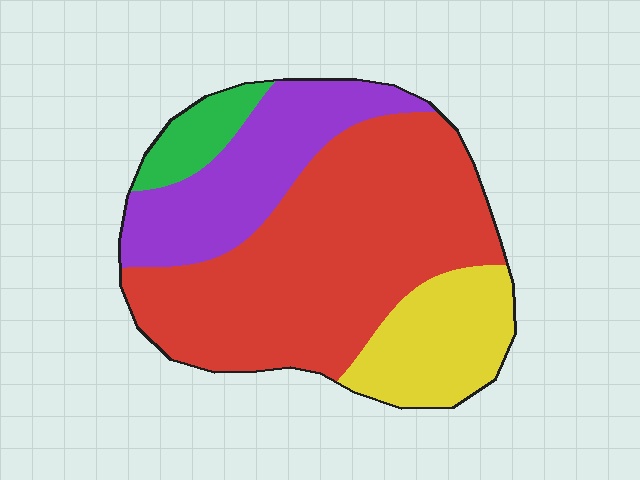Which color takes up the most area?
Red, at roughly 55%.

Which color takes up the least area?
Green, at roughly 5%.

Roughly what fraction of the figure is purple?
Purple covers 23% of the figure.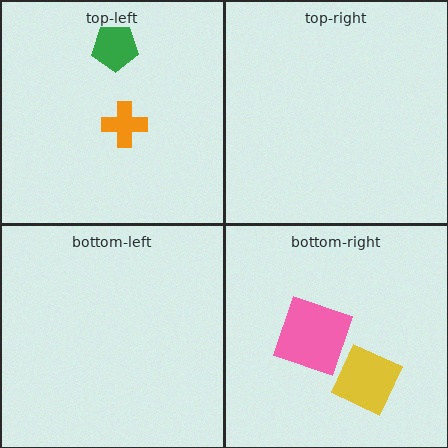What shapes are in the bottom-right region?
The pink square, the yellow diamond.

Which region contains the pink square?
The bottom-right region.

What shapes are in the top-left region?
The orange cross, the green pentagon.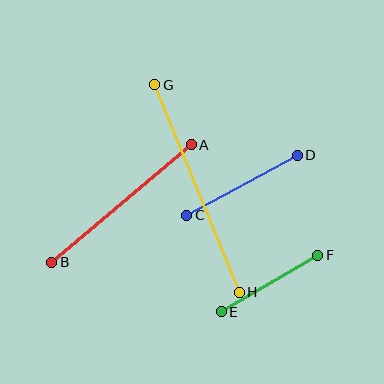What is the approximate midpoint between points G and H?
The midpoint is at approximately (197, 189) pixels.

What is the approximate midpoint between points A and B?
The midpoint is at approximately (121, 203) pixels.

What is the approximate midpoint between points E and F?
The midpoint is at approximately (269, 283) pixels.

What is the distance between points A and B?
The distance is approximately 182 pixels.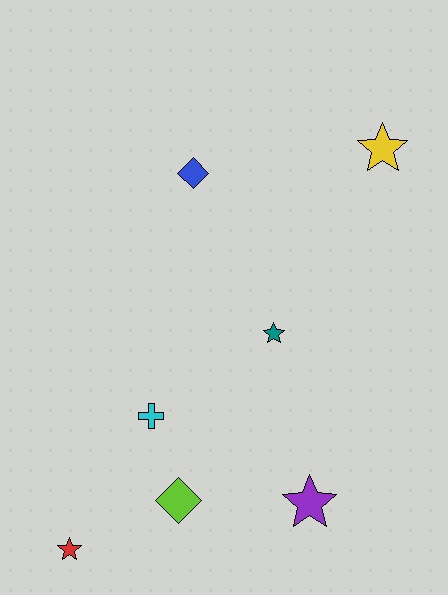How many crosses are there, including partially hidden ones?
There is 1 cross.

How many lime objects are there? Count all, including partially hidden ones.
There is 1 lime object.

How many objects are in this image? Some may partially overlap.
There are 7 objects.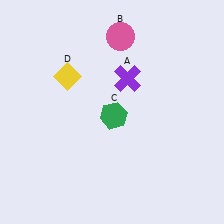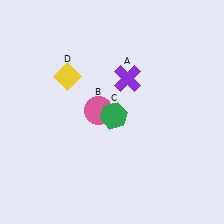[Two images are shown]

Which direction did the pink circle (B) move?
The pink circle (B) moved down.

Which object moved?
The pink circle (B) moved down.